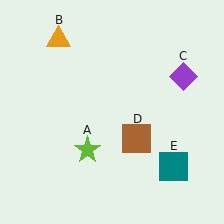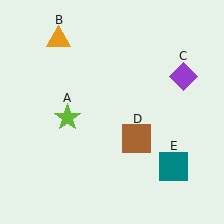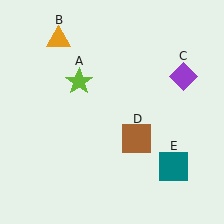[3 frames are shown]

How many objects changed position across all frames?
1 object changed position: lime star (object A).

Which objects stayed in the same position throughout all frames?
Orange triangle (object B) and purple diamond (object C) and brown square (object D) and teal square (object E) remained stationary.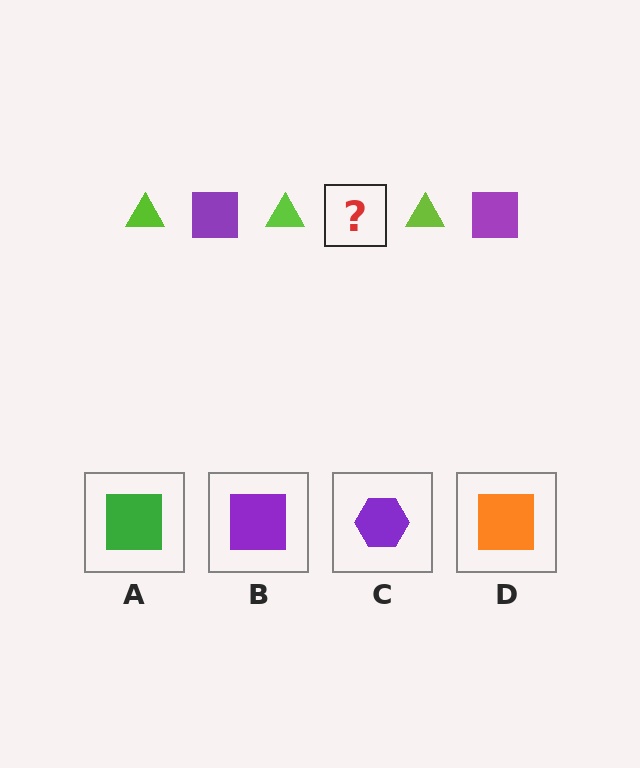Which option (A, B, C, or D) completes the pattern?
B.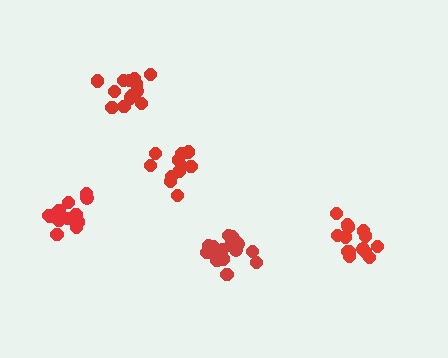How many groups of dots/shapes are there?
There are 5 groups.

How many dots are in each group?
Group 1: 14 dots, Group 2: 12 dots, Group 3: 16 dots, Group 4: 11 dots, Group 5: 13 dots (66 total).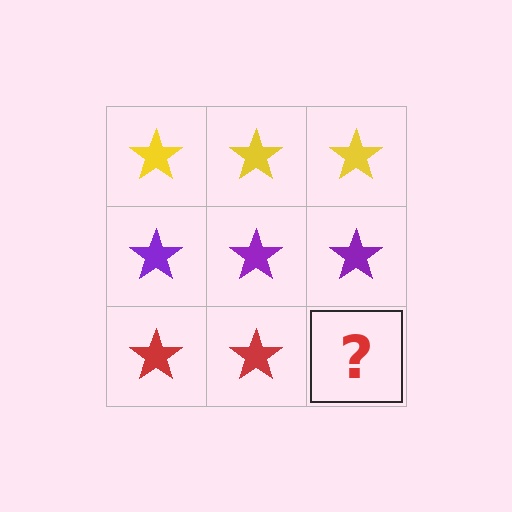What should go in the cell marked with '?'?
The missing cell should contain a red star.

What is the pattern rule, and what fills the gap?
The rule is that each row has a consistent color. The gap should be filled with a red star.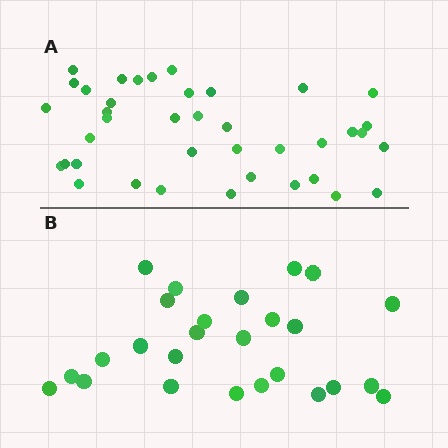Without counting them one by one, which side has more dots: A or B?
Region A (the top region) has more dots.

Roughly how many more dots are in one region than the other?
Region A has approximately 15 more dots than region B.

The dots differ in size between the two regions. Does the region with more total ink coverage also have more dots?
No. Region B has more total ink coverage because its dots are larger, but region A actually contains more individual dots. Total area can be misleading — the number of items is what matters here.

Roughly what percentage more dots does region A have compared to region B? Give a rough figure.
About 50% more.